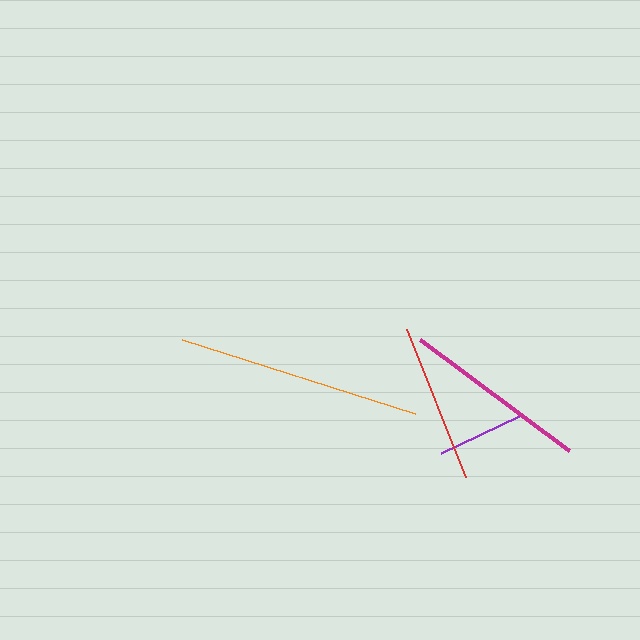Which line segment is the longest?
The orange line is the longest at approximately 244 pixels.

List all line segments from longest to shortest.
From longest to shortest: orange, magenta, red, purple.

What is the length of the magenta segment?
The magenta segment is approximately 185 pixels long.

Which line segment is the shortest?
The purple line is the shortest at approximately 86 pixels.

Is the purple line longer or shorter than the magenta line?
The magenta line is longer than the purple line.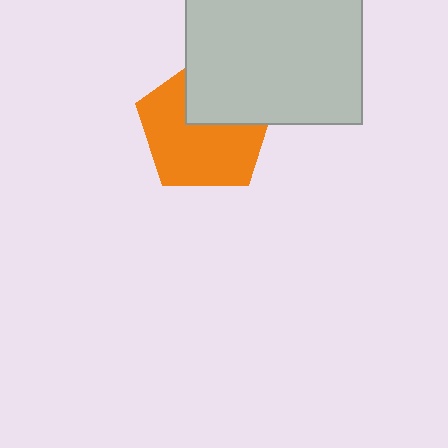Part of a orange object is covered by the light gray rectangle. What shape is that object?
It is a pentagon.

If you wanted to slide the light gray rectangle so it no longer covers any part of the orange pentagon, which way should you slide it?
Slide it up — that is the most direct way to separate the two shapes.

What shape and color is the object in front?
The object in front is a light gray rectangle.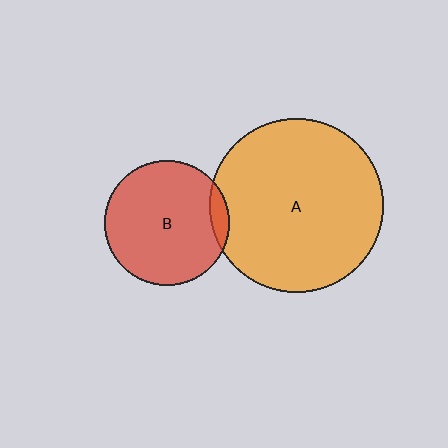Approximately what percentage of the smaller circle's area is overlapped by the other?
Approximately 5%.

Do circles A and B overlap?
Yes.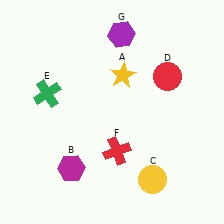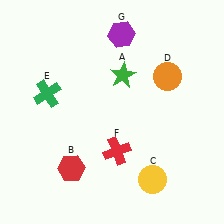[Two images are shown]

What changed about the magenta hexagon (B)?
In Image 1, B is magenta. In Image 2, it changed to red.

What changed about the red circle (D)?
In Image 1, D is red. In Image 2, it changed to orange.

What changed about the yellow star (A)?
In Image 1, A is yellow. In Image 2, it changed to green.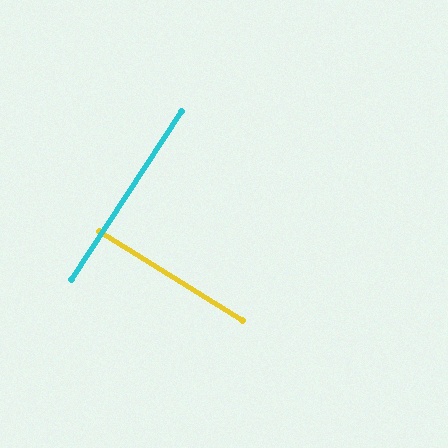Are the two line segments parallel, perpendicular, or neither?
Perpendicular — they meet at approximately 88°.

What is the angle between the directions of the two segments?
Approximately 88 degrees.